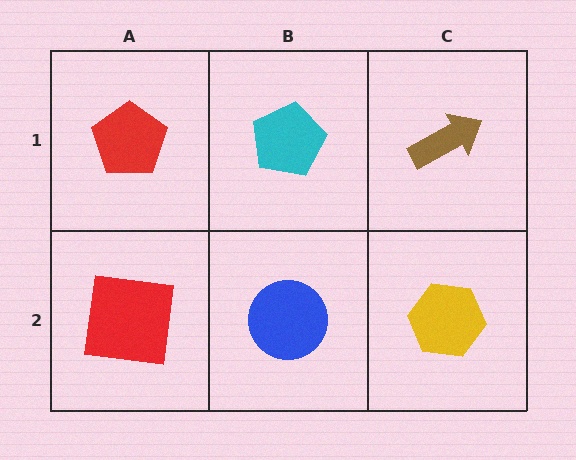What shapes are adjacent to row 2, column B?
A cyan pentagon (row 1, column B), a red square (row 2, column A), a yellow hexagon (row 2, column C).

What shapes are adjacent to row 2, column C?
A brown arrow (row 1, column C), a blue circle (row 2, column B).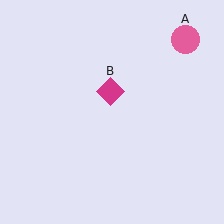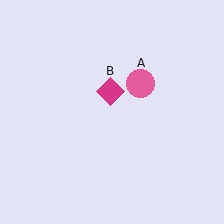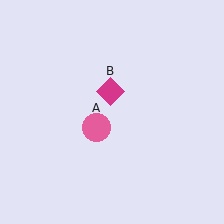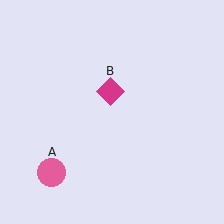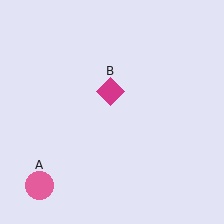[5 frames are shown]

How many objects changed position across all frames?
1 object changed position: pink circle (object A).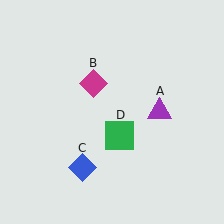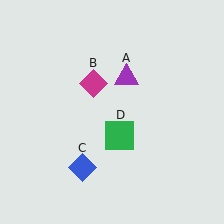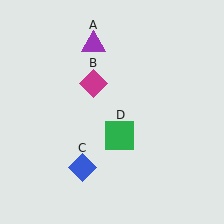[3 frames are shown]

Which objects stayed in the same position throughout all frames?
Magenta diamond (object B) and blue diamond (object C) and green square (object D) remained stationary.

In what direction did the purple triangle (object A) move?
The purple triangle (object A) moved up and to the left.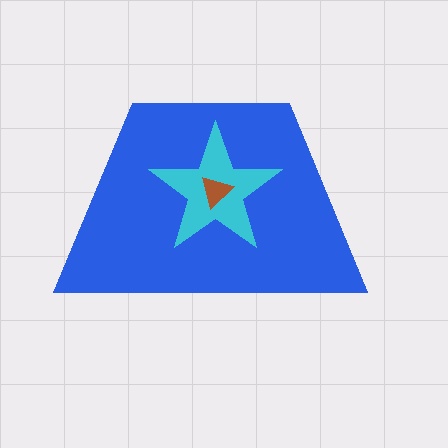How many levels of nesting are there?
3.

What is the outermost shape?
The blue trapezoid.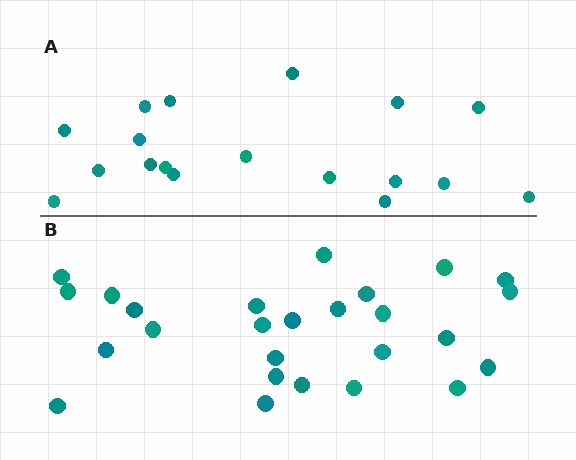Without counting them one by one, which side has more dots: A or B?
Region B (the bottom region) has more dots.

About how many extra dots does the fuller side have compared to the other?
Region B has roughly 8 or so more dots than region A.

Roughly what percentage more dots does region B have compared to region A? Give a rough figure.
About 45% more.